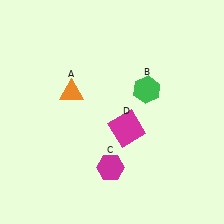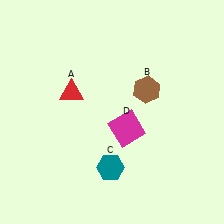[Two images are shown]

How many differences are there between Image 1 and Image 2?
There are 3 differences between the two images.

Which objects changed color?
A changed from orange to red. B changed from green to brown. C changed from magenta to teal.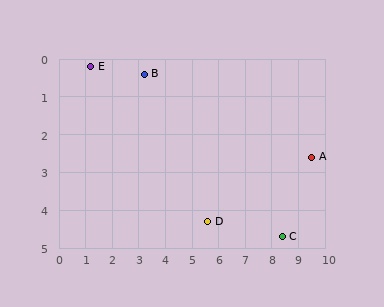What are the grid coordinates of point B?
Point B is at approximately (3.2, 0.4).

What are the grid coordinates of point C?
Point C is at approximately (8.4, 4.7).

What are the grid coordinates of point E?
Point E is at approximately (1.2, 0.2).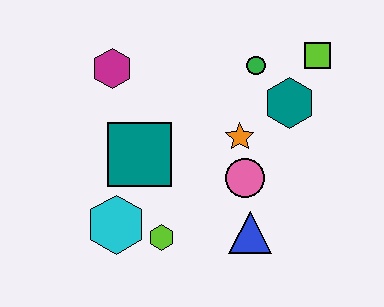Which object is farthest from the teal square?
The lime square is farthest from the teal square.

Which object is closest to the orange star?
The pink circle is closest to the orange star.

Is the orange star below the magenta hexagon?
Yes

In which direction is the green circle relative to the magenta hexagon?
The green circle is to the right of the magenta hexagon.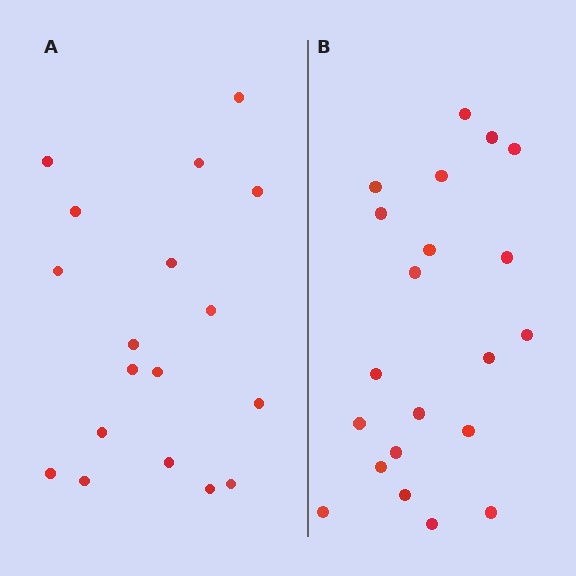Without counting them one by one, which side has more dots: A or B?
Region B (the right region) has more dots.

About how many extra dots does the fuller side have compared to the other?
Region B has just a few more — roughly 2 or 3 more dots than region A.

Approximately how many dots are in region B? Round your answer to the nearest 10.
About 20 dots. (The exact count is 21, which rounds to 20.)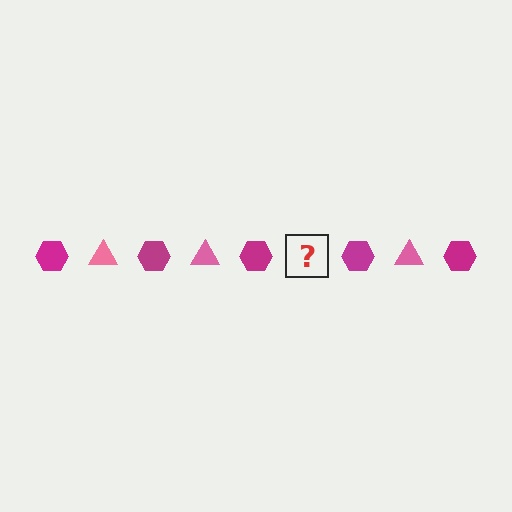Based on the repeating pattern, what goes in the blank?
The blank should be a pink triangle.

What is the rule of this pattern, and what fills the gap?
The rule is that the pattern alternates between magenta hexagon and pink triangle. The gap should be filled with a pink triangle.